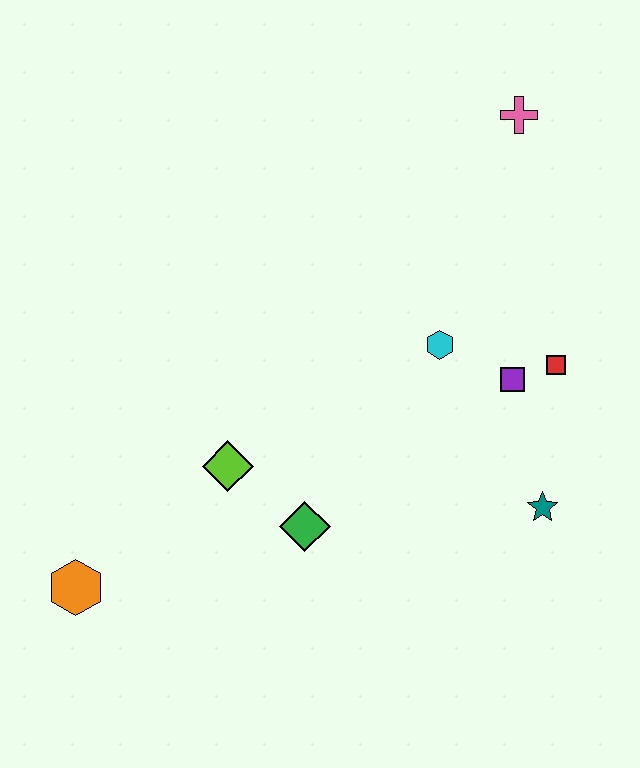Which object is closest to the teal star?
The purple square is closest to the teal star.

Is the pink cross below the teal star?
No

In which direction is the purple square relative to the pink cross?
The purple square is below the pink cross.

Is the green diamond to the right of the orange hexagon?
Yes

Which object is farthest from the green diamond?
The pink cross is farthest from the green diamond.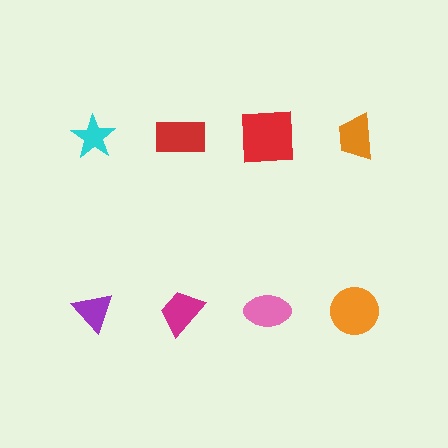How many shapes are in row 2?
4 shapes.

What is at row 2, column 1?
A purple triangle.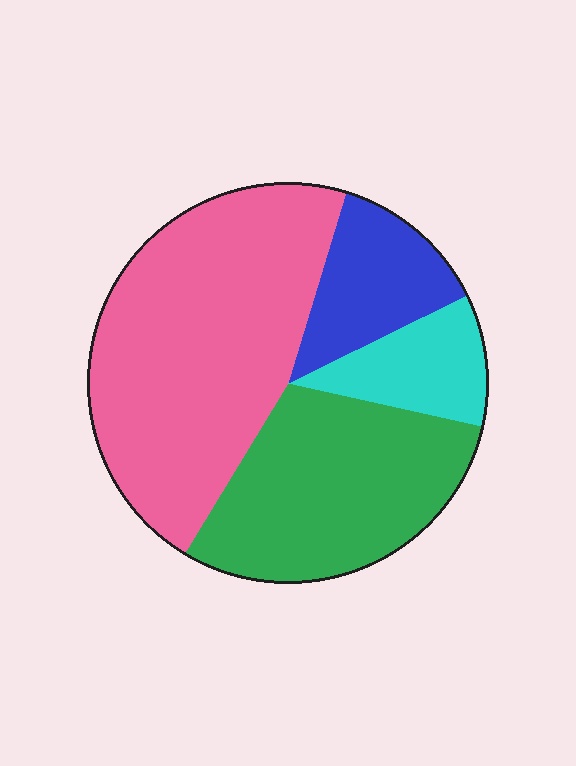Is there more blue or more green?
Green.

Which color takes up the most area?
Pink, at roughly 45%.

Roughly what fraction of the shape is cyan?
Cyan takes up about one tenth (1/10) of the shape.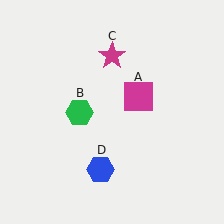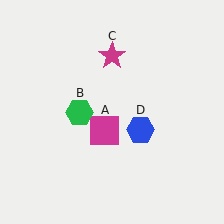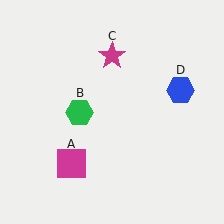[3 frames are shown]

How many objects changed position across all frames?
2 objects changed position: magenta square (object A), blue hexagon (object D).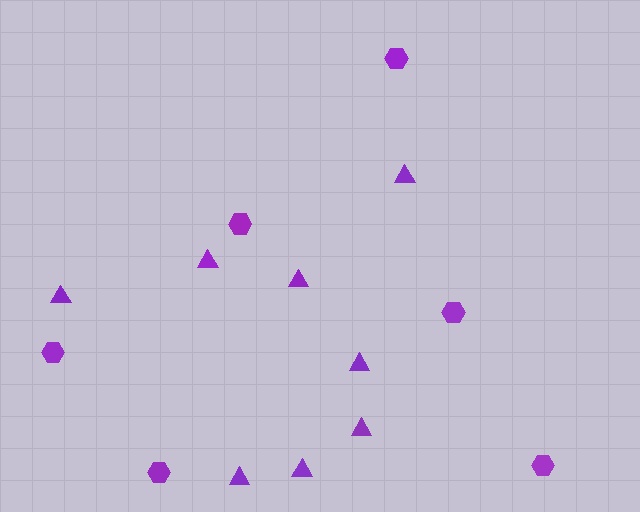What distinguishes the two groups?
There are 2 groups: one group of hexagons (6) and one group of triangles (8).